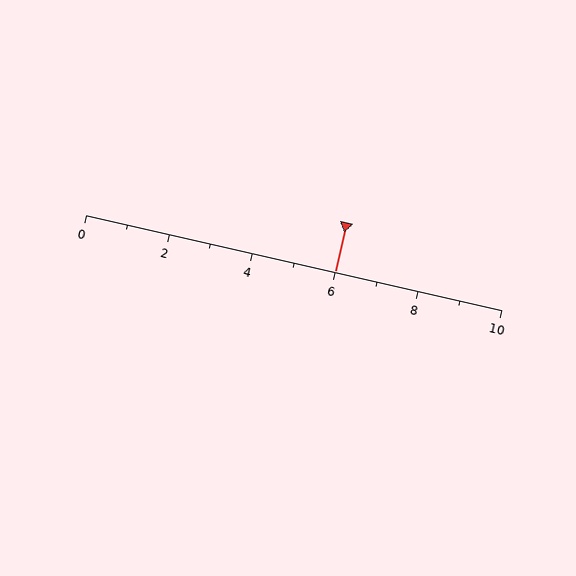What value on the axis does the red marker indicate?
The marker indicates approximately 6.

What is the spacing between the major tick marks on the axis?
The major ticks are spaced 2 apart.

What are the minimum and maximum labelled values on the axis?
The axis runs from 0 to 10.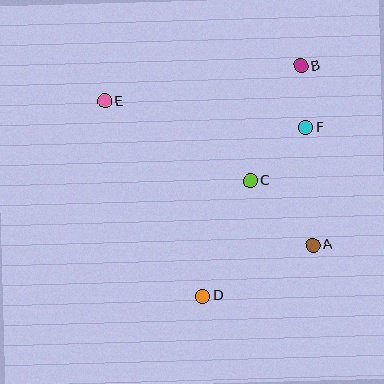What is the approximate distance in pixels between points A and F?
The distance between A and F is approximately 118 pixels.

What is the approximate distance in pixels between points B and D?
The distance between B and D is approximately 250 pixels.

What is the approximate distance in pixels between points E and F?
The distance between E and F is approximately 203 pixels.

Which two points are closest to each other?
Points B and F are closest to each other.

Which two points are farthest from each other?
Points A and E are farthest from each other.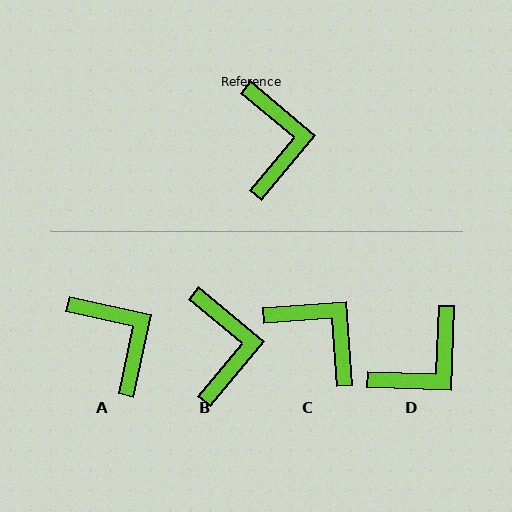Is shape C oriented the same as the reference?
No, it is off by about 44 degrees.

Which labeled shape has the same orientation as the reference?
B.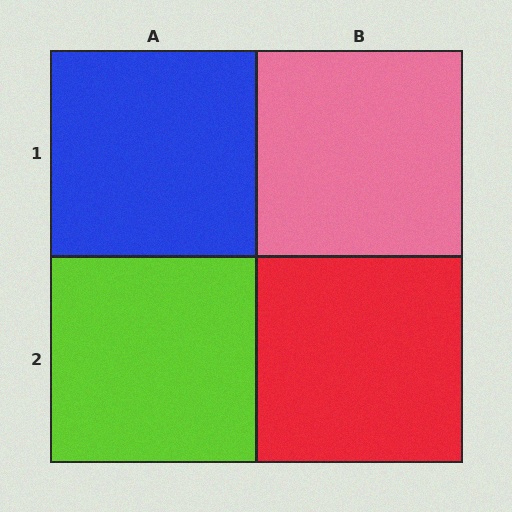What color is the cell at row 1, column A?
Blue.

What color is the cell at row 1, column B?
Pink.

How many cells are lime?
1 cell is lime.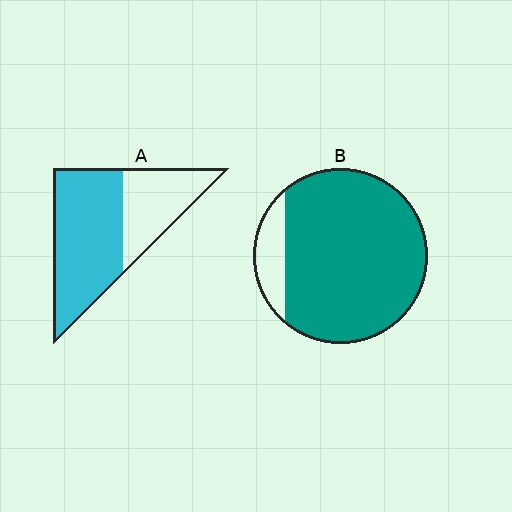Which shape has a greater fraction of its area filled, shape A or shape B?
Shape B.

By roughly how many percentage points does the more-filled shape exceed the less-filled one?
By roughly 25 percentage points (B over A).